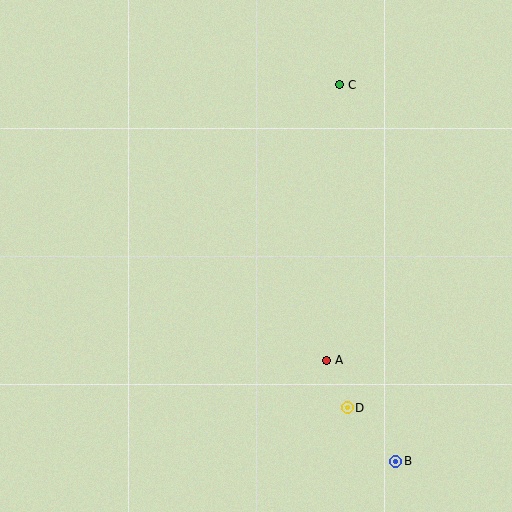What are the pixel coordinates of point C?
Point C is at (340, 85).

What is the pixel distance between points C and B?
The distance between C and B is 381 pixels.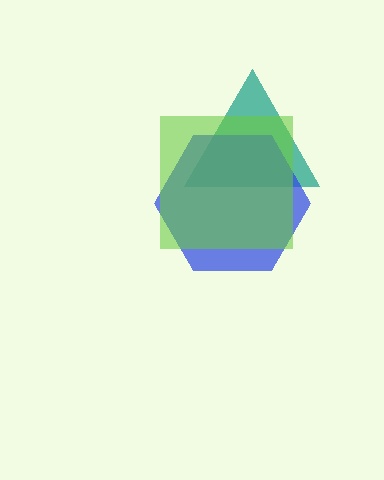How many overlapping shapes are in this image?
There are 3 overlapping shapes in the image.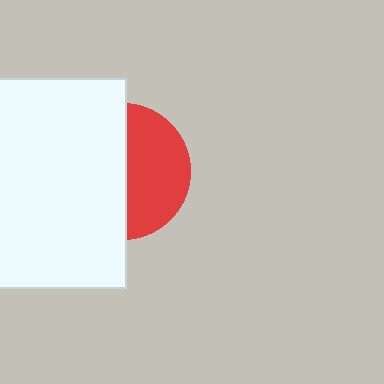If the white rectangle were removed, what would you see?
You would see the complete red circle.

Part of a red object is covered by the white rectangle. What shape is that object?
It is a circle.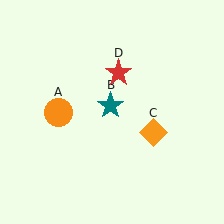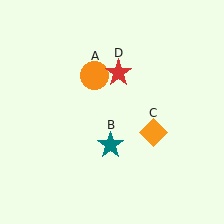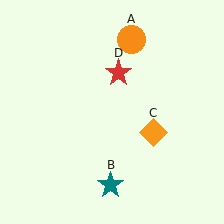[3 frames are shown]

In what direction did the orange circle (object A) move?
The orange circle (object A) moved up and to the right.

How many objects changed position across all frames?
2 objects changed position: orange circle (object A), teal star (object B).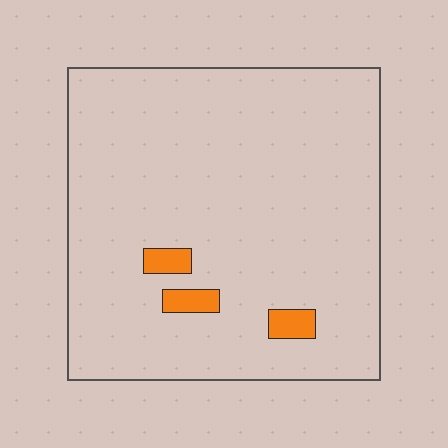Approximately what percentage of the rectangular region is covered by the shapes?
Approximately 5%.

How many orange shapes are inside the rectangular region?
3.